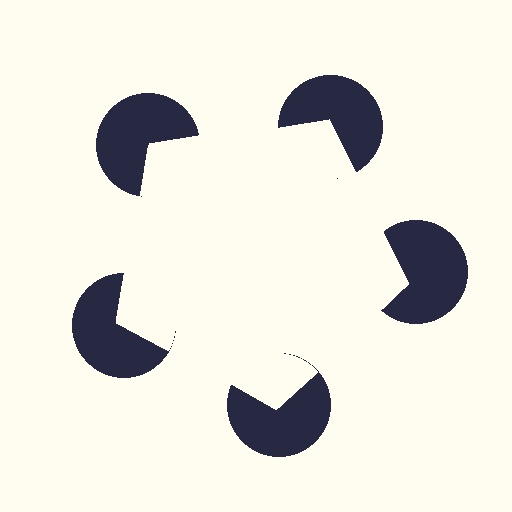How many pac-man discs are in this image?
There are 5 — one at each vertex of the illusory pentagon.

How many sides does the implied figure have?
5 sides.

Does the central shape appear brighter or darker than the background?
It typically appears slightly brighter than the background, even though no actual brightness change is drawn.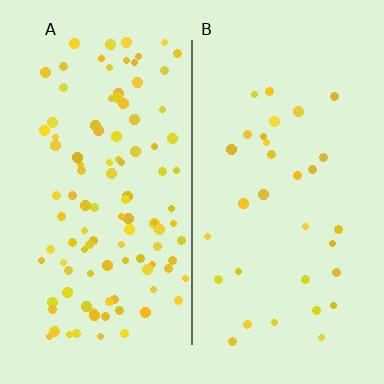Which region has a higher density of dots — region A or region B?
A (the left).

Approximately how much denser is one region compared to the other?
Approximately 3.4× — region A over region B.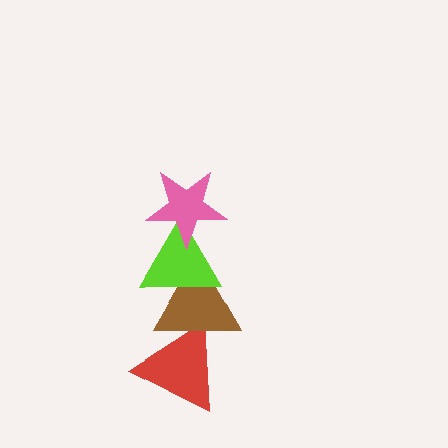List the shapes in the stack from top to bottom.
From top to bottom: the pink star, the lime triangle, the brown triangle, the red triangle.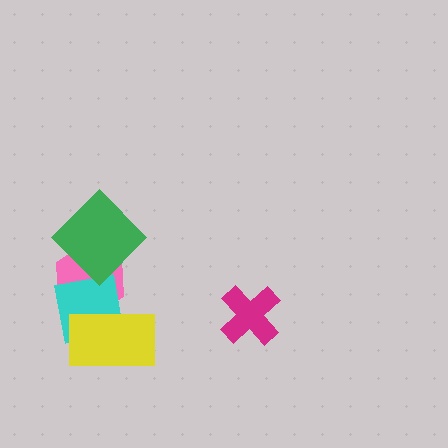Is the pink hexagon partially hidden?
Yes, it is partially covered by another shape.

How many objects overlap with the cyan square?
2 objects overlap with the cyan square.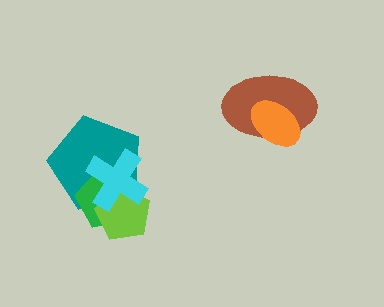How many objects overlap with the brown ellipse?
1 object overlaps with the brown ellipse.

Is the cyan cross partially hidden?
No, no other shape covers it.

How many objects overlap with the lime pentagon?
3 objects overlap with the lime pentagon.